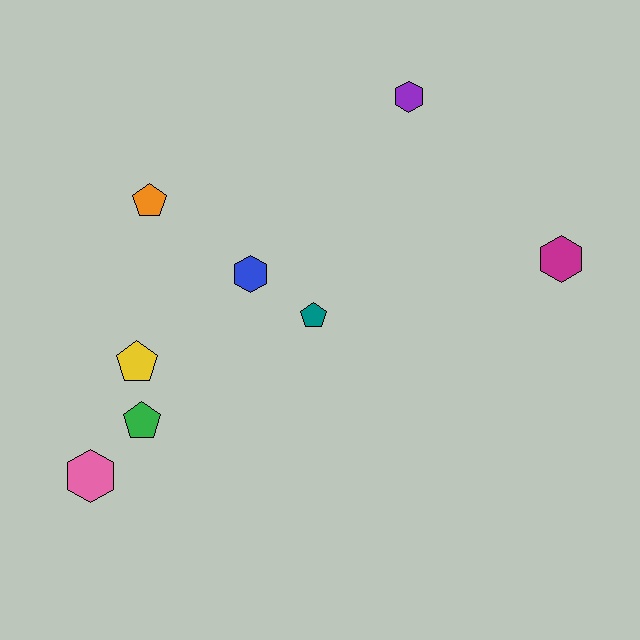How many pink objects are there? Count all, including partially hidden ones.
There is 1 pink object.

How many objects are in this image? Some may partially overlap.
There are 8 objects.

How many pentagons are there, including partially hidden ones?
There are 4 pentagons.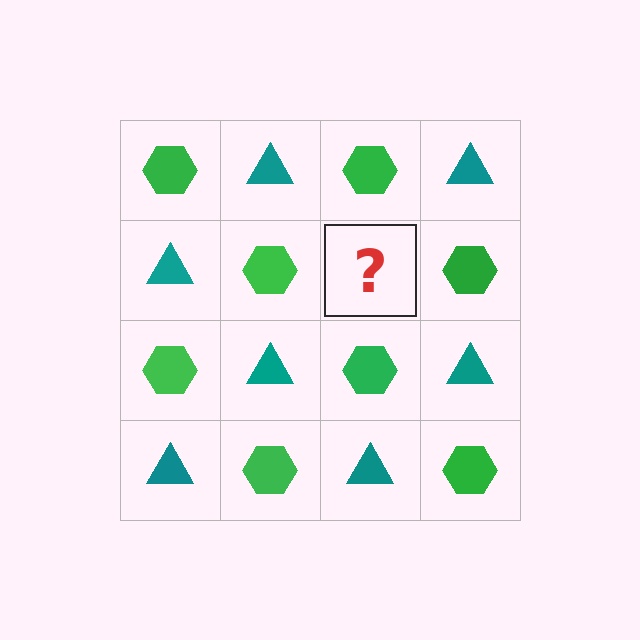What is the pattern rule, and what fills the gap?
The rule is that it alternates green hexagon and teal triangle in a checkerboard pattern. The gap should be filled with a teal triangle.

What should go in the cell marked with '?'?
The missing cell should contain a teal triangle.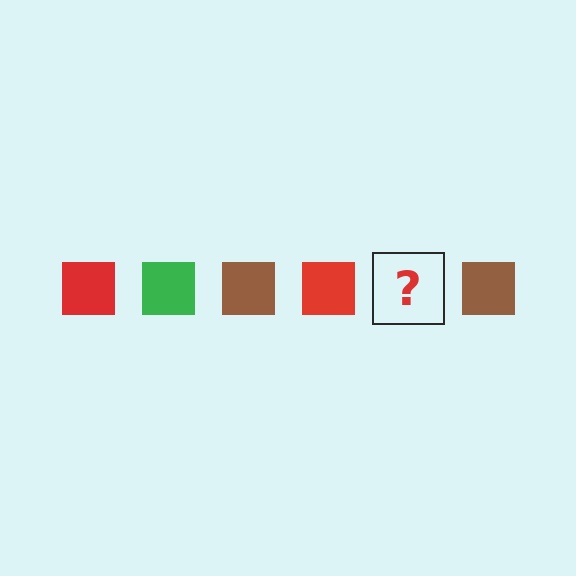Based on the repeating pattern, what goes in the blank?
The blank should be a green square.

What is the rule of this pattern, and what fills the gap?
The rule is that the pattern cycles through red, green, brown squares. The gap should be filled with a green square.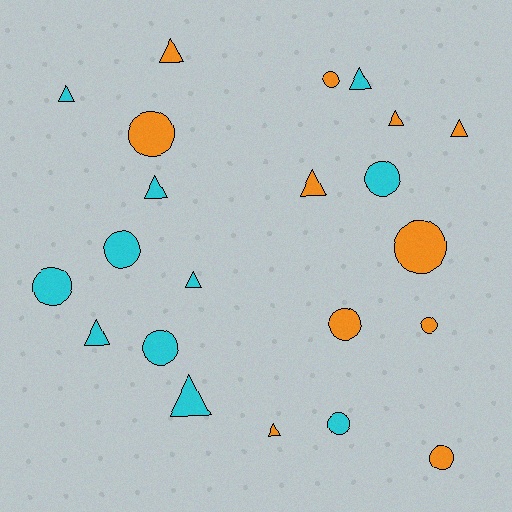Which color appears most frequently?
Cyan, with 11 objects.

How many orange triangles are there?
There are 5 orange triangles.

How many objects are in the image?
There are 22 objects.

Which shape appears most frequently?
Triangle, with 11 objects.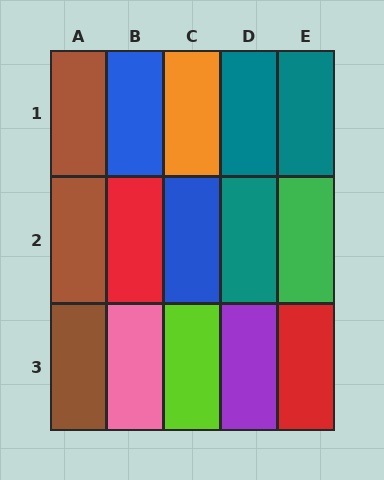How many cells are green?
1 cell is green.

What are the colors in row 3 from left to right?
Brown, pink, lime, purple, red.